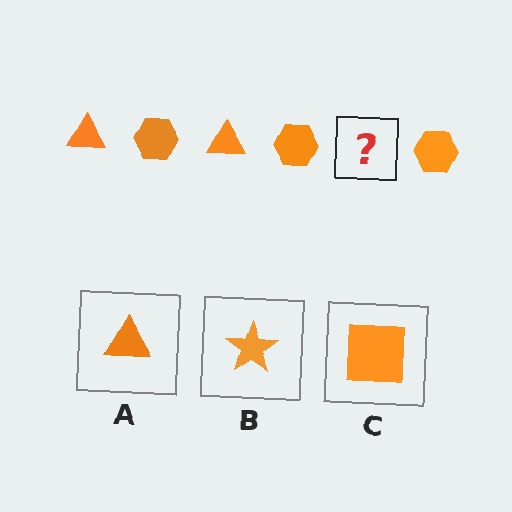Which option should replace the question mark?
Option A.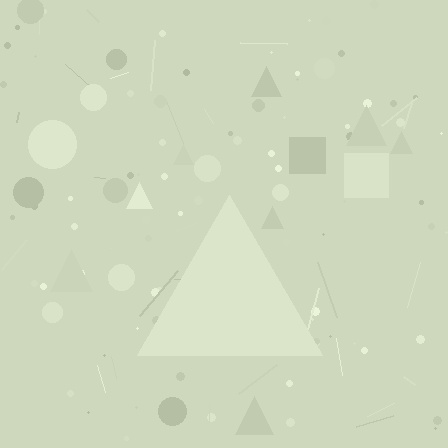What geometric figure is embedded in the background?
A triangle is embedded in the background.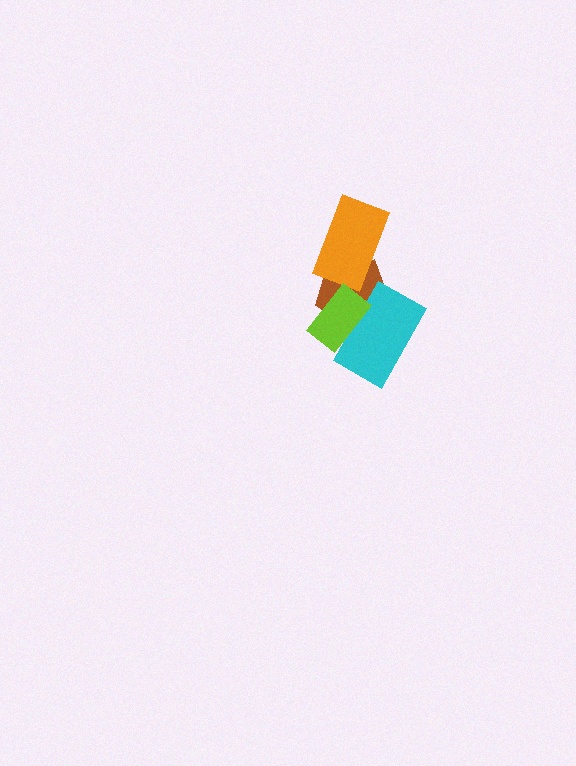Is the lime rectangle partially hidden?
No, no other shape covers it.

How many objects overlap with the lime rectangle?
2 objects overlap with the lime rectangle.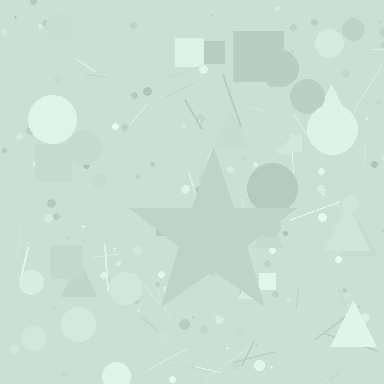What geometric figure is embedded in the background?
A star is embedded in the background.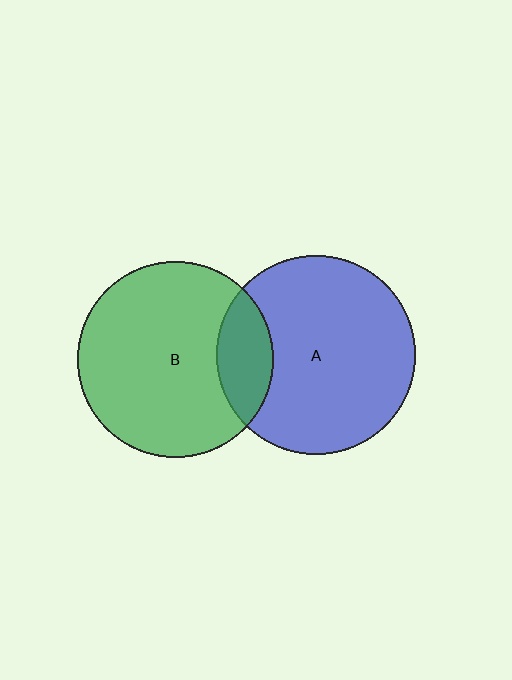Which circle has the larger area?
Circle A (blue).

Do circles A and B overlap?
Yes.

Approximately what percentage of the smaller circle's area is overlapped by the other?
Approximately 20%.